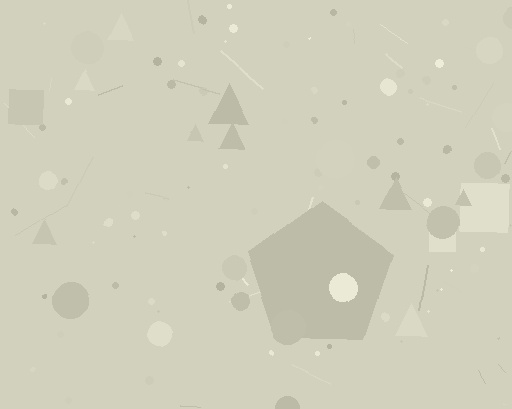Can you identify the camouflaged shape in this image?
The camouflaged shape is a pentagon.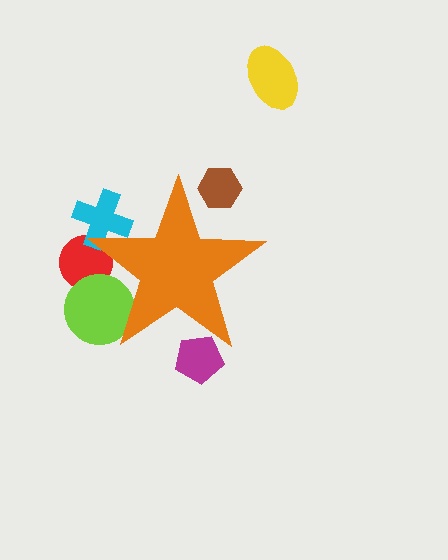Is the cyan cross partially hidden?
Yes, the cyan cross is partially hidden behind the orange star.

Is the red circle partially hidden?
Yes, the red circle is partially hidden behind the orange star.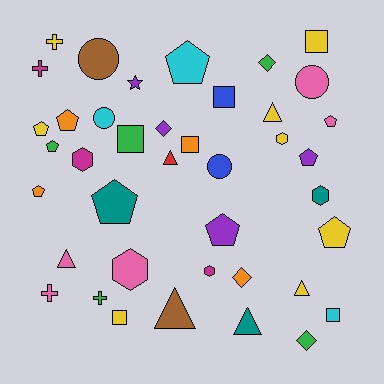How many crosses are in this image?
There are 4 crosses.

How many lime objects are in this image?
There are no lime objects.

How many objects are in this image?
There are 40 objects.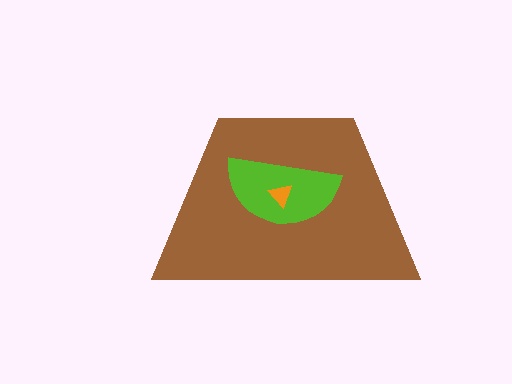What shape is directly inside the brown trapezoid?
The lime semicircle.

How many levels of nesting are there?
3.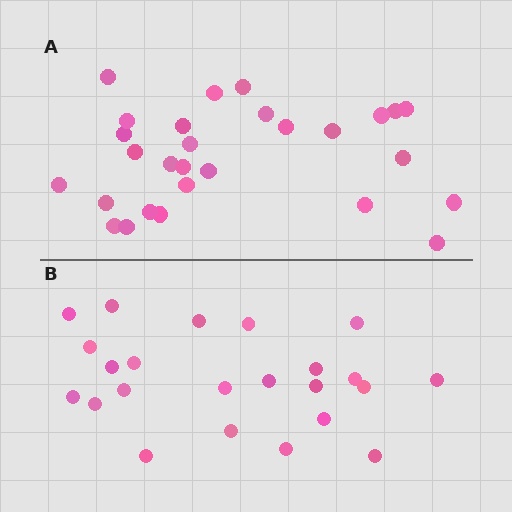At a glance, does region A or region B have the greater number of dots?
Region A (the top region) has more dots.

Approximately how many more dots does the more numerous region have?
Region A has about 5 more dots than region B.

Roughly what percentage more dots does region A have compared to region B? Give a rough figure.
About 20% more.